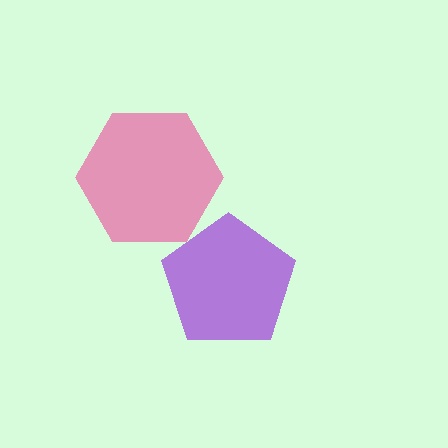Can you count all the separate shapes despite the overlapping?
Yes, there are 2 separate shapes.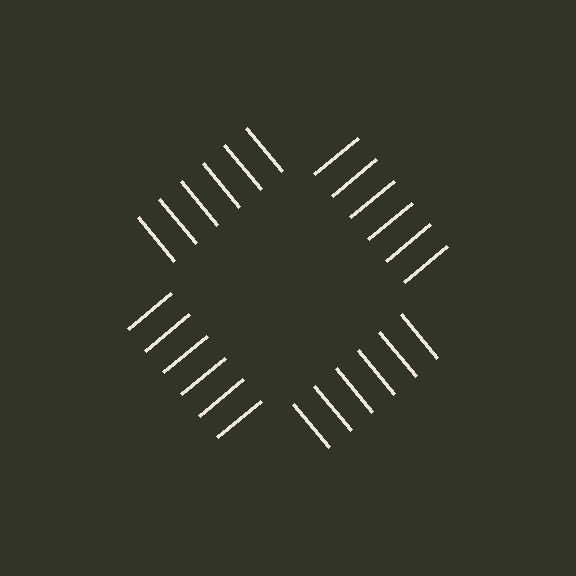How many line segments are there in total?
24 — 6 along each of the 4 edges.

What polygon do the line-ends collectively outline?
An illusory square — the line segments terminate on its edges but no continuous stroke is drawn.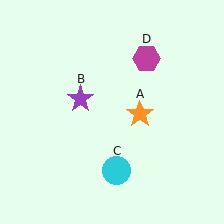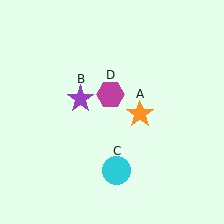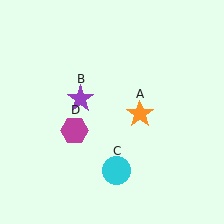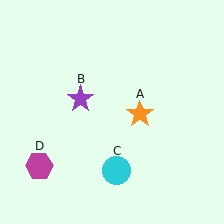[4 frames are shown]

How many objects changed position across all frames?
1 object changed position: magenta hexagon (object D).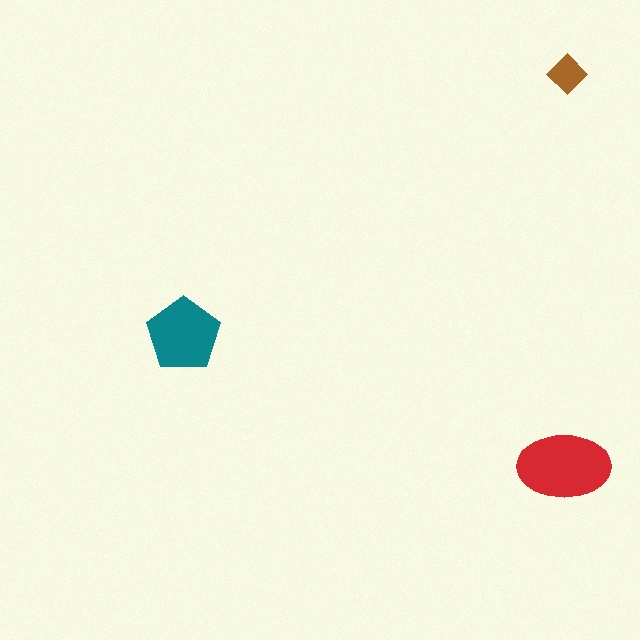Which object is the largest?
The red ellipse.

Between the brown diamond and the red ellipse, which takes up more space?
The red ellipse.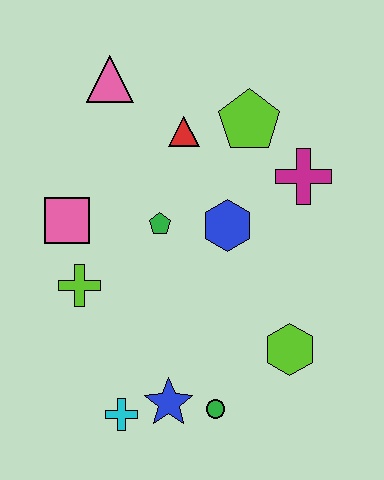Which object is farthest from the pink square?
The lime hexagon is farthest from the pink square.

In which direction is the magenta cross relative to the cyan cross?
The magenta cross is above the cyan cross.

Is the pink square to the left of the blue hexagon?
Yes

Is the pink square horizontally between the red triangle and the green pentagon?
No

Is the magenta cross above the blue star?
Yes